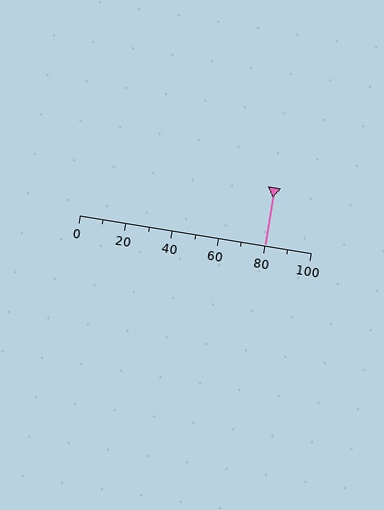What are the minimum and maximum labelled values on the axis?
The axis runs from 0 to 100.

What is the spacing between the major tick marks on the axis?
The major ticks are spaced 20 apart.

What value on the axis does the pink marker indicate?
The marker indicates approximately 80.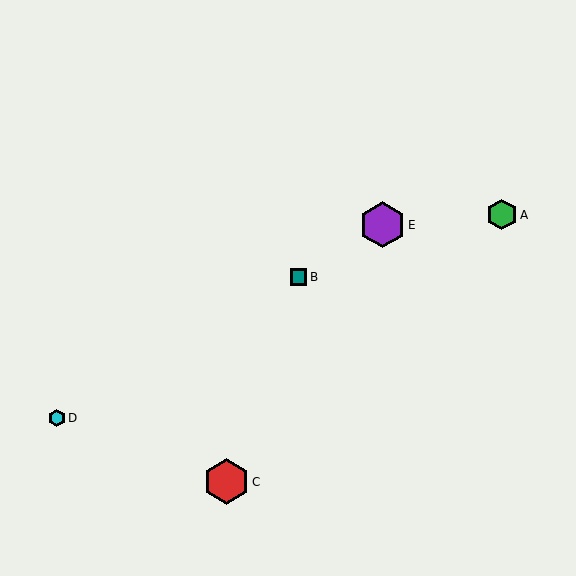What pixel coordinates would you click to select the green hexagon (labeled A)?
Click at (502, 215) to select the green hexagon A.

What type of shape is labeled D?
Shape D is a cyan hexagon.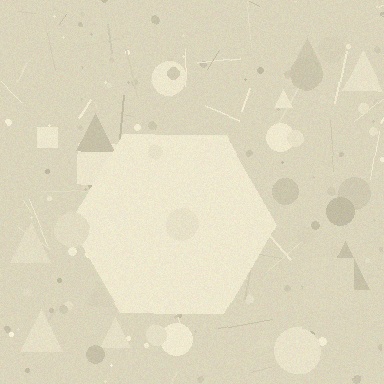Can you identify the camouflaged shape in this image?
The camouflaged shape is a hexagon.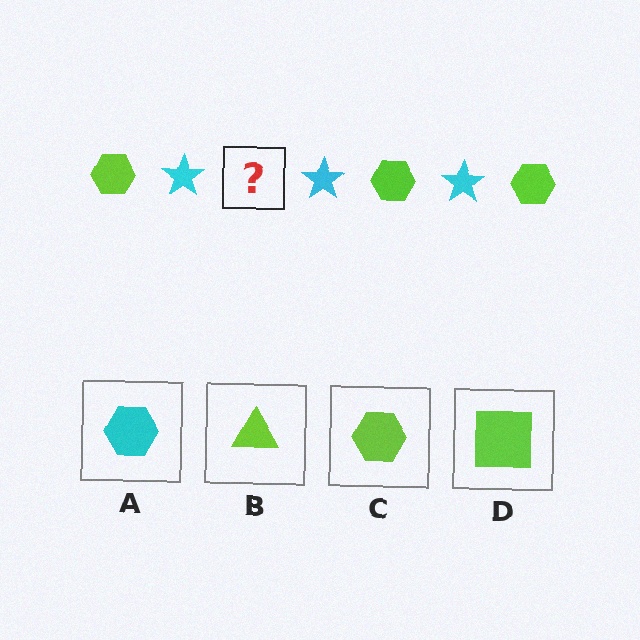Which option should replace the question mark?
Option C.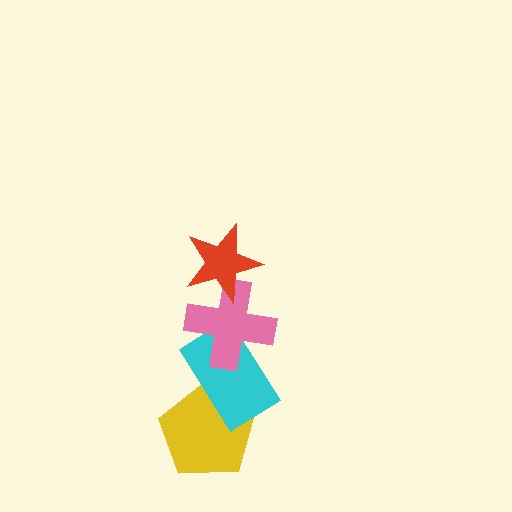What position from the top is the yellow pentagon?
The yellow pentagon is 4th from the top.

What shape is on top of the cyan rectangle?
The pink cross is on top of the cyan rectangle.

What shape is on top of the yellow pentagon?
The cyan rectangle is on top of the yellow pentagon.